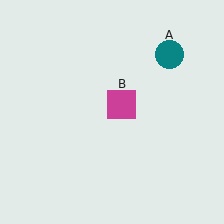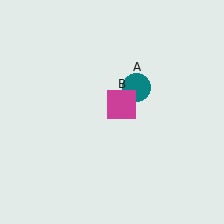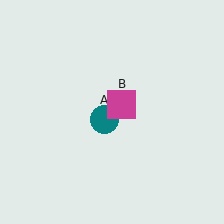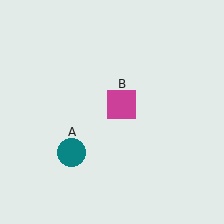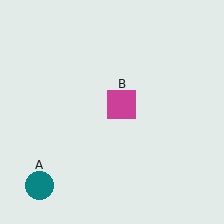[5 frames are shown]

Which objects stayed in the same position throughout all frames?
Magenta square (object B) remained stationary.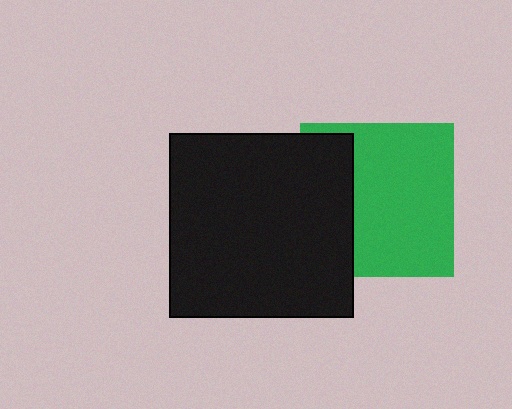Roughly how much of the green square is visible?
Most of it is visible (roughly 67%).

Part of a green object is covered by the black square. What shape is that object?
It is a square.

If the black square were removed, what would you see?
You would see the complete green square.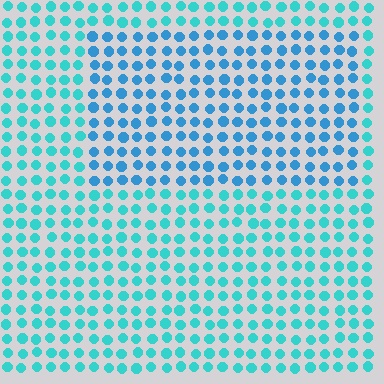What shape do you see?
I see a rectangle.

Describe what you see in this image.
The image is filled with small cyan elements in a uniform arrangement. A rectangle-shaped region is visible where the elements are tinted to a slightly different hue, forming a subtle color boundary.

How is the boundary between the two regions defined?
The boundary is defined purely by a slight shift in hue (about 26 degrees). Spacing, size, and orientation are identical on both sides.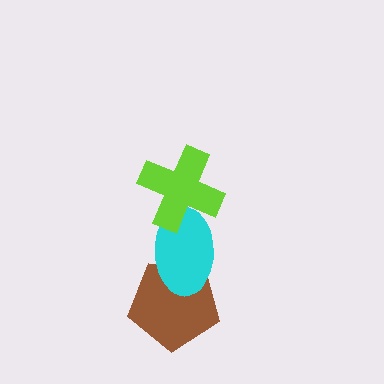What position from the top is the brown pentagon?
The brown pentagon is 3rd from the top.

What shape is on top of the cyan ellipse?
The lime cross is on top of the cyan ellipse.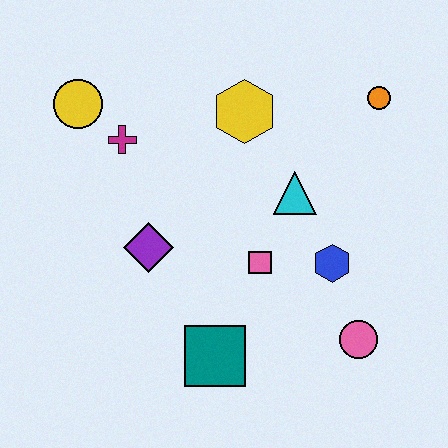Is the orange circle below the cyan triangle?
No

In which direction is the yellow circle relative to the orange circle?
The yellow circle is to the left of the orange circle.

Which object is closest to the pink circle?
The blue hexagon is closest to the pink circle.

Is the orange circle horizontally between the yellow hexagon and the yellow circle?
No